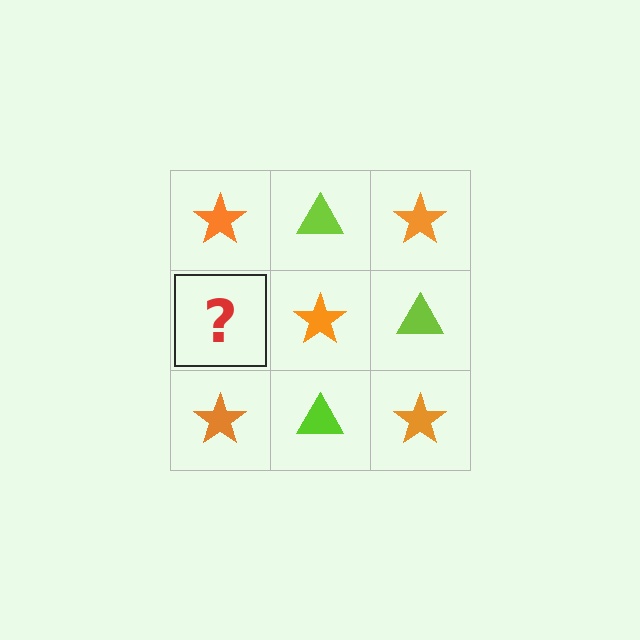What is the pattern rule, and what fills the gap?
The rule is that it alternates orange star and lime triangle in a checkerboard pattern. The gap should be filled with a lime triangle.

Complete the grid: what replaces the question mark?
The question mark should be replaced with a lime triangle.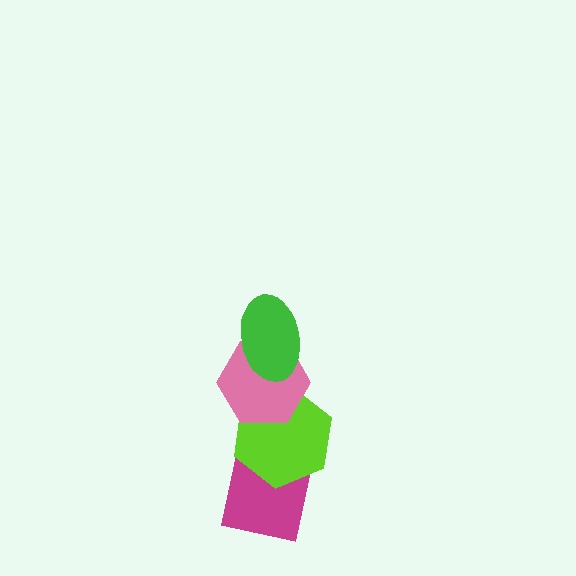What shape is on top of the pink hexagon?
The green ellipse is on top of the pink hexagon.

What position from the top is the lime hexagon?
The lime hexagon is 3rd from the top.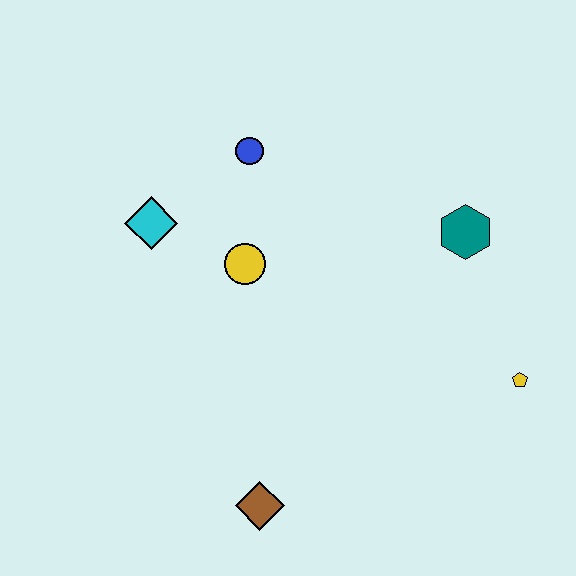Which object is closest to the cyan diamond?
The yellow circle is closest to the cyan diamond.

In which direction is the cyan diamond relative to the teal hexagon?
The cyan diamond is to the left of the teal hexagon.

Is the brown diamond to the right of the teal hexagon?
No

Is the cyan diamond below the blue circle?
Yes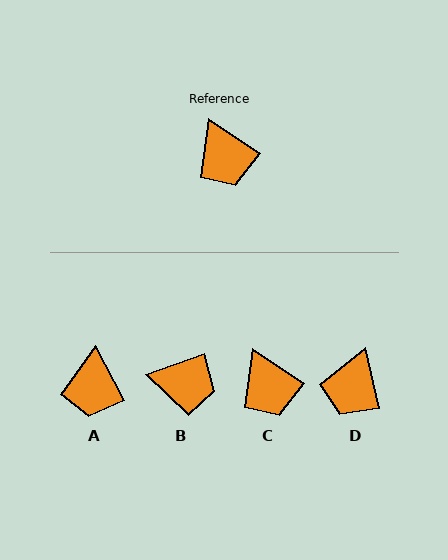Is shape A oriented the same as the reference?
No, it is off by about 27 degrees.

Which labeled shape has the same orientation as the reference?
C.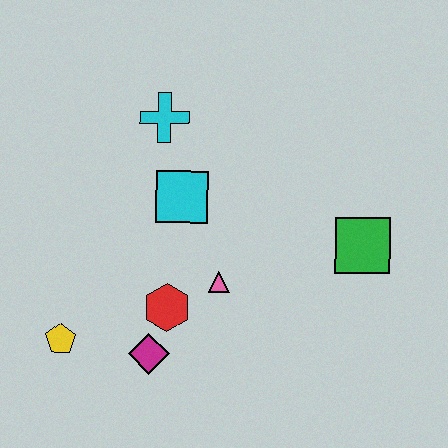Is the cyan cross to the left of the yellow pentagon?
No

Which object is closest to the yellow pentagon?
The magenta diamond is closest to the yellow pentagon.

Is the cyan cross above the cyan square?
Yes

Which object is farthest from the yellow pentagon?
The green square is farthest from the yellow pentagon.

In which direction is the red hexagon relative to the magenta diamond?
The red hexagon is above the magenta diamond.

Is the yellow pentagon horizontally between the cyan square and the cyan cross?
No